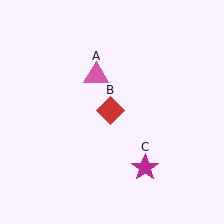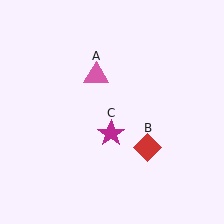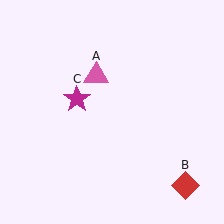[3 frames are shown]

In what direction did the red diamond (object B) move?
The red diamond (object B) moved down and to the right.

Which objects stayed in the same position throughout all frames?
Pink triangle (object A) remained stationary.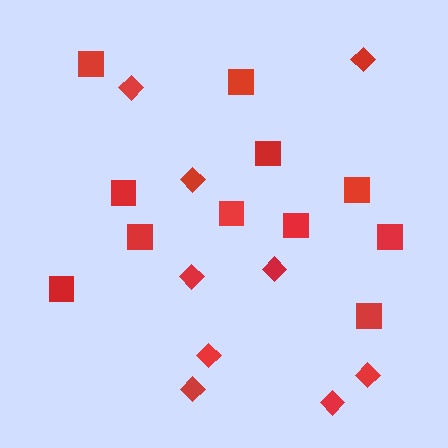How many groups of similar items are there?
There are 2 groups: one group of diamonds (9) and one group of squares (11).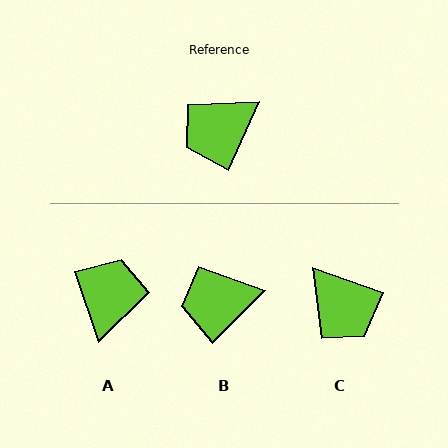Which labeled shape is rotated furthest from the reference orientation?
A, about 138 degrees away.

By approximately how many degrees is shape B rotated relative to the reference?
Approximately 22 degrees clockwise.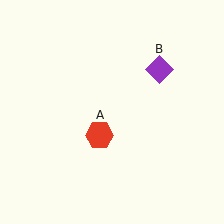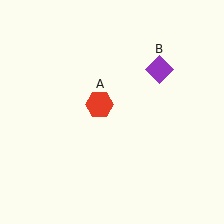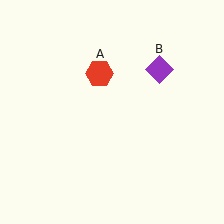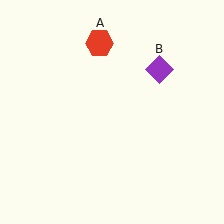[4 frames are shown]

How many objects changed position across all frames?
1 object changed position: red hexagon (object A).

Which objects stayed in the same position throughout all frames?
Purple diamond (object B) remained stationary.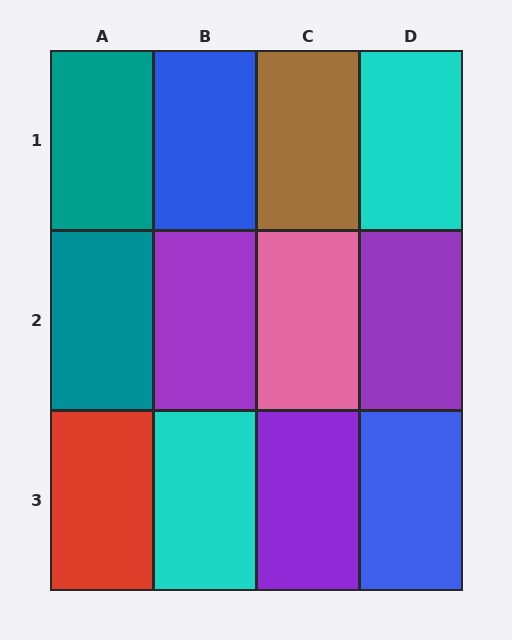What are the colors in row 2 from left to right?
Teal, purple, pink, purple.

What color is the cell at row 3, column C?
Purple.